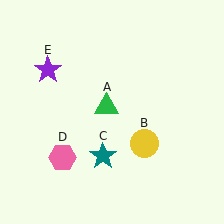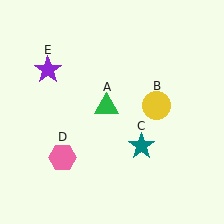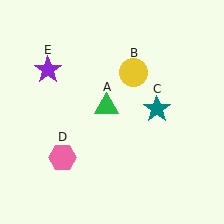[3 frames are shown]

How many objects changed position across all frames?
2 objects changed position: yellow circle (object B), teal star (object C).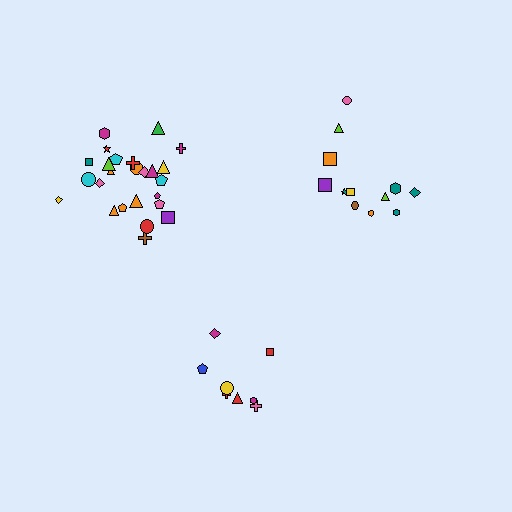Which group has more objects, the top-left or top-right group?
The top-left group.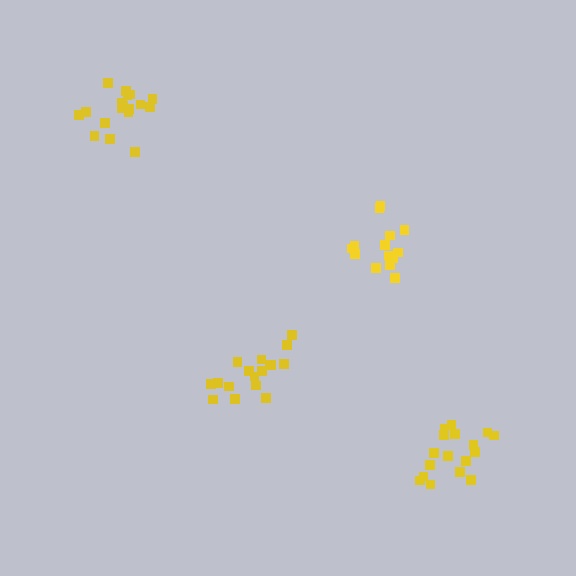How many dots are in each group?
Group 1: 17 dots, Group 2: 17 dots, Group 3: 14 dots, Group 4: 18 dots (66 total).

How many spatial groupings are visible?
There are 4 spatial groupings.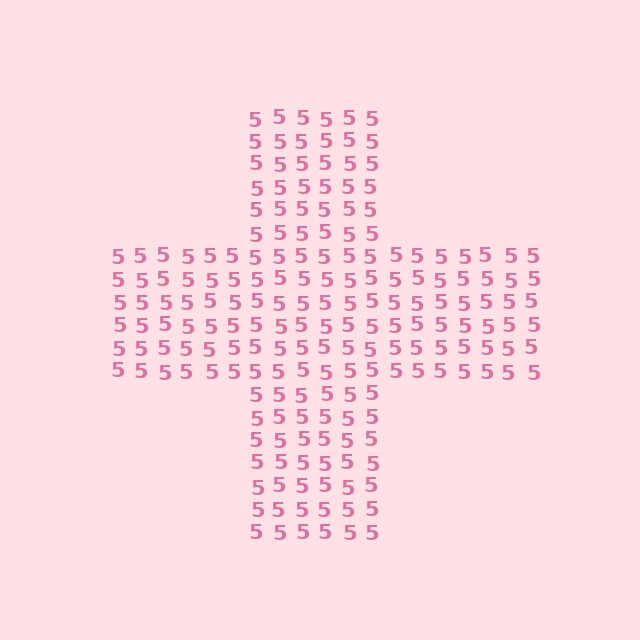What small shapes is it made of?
It is made of small digit 5's.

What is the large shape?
The large shape is a cross.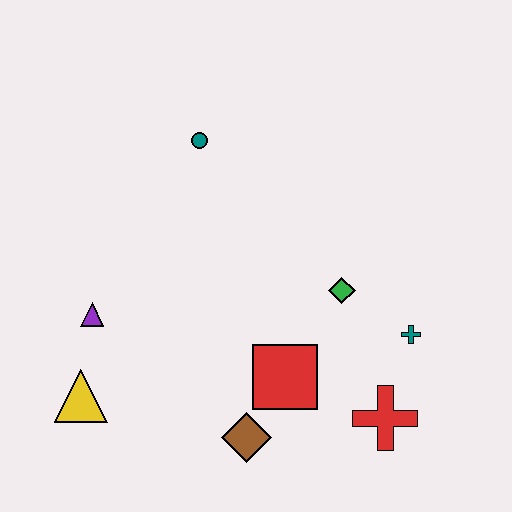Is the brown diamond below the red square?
Yes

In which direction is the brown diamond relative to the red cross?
The brown diamond is to the left of the red cross.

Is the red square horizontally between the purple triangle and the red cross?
Yes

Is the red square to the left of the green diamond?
Yes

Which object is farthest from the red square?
The teal circle is farthest from the red square.